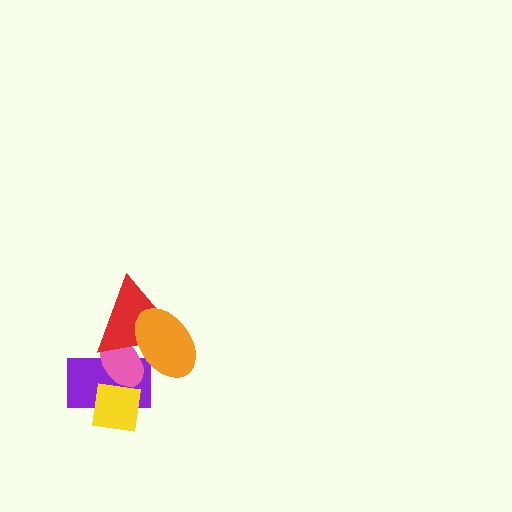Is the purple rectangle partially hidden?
Yes, it is partially covered by another shape.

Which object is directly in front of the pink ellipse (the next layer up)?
The yellow square is directly in front of the pink ellipse.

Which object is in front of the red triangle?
The orange ellipse is in front of the red triangle.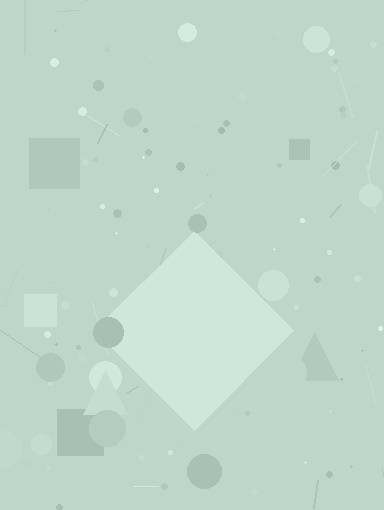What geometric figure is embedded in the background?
A diamond is embedded in the background.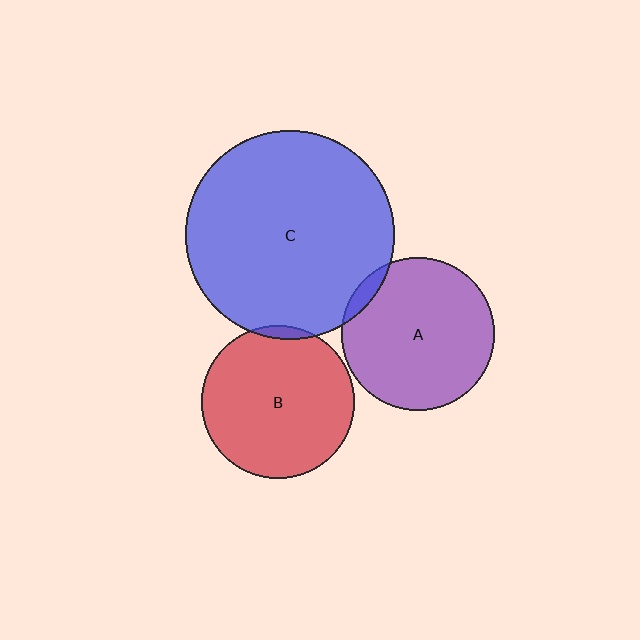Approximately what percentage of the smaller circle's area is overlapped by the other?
Approximately 5%.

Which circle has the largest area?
Circle C (blue).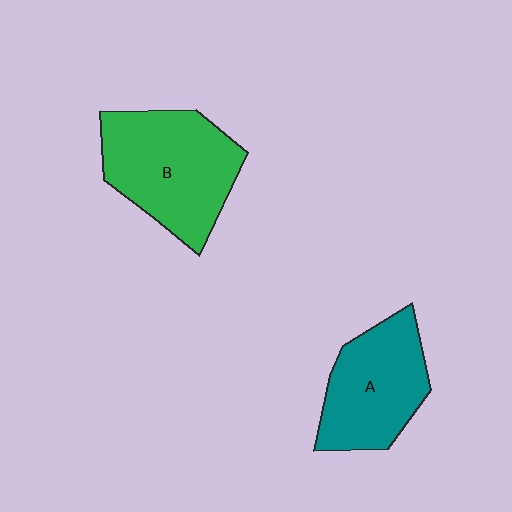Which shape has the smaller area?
Shape A (teal).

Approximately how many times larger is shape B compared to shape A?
Approximately 1.2 times.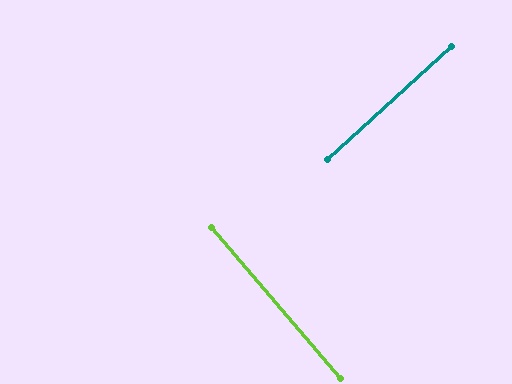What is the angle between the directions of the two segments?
Approximately 88 degrees.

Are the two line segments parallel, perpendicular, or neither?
Perpendicular — they meet at approximately 88°.